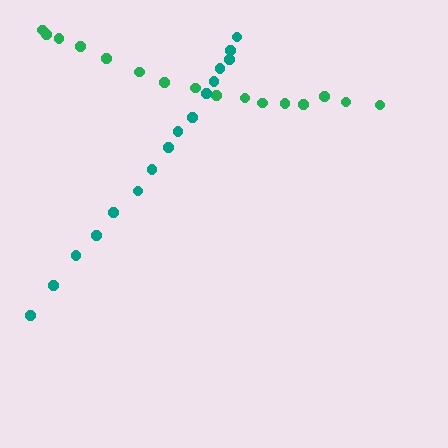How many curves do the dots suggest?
There are 2 distinct paths.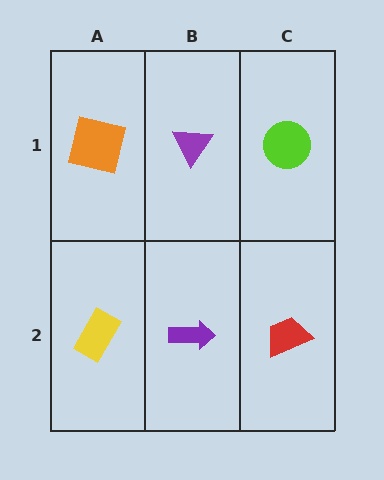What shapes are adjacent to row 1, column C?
A red trapezoid (row 2, column C), a purple triangle (row 1, column B).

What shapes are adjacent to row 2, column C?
A lime circle (row 1, column C), a purple arrow (row 2, column B).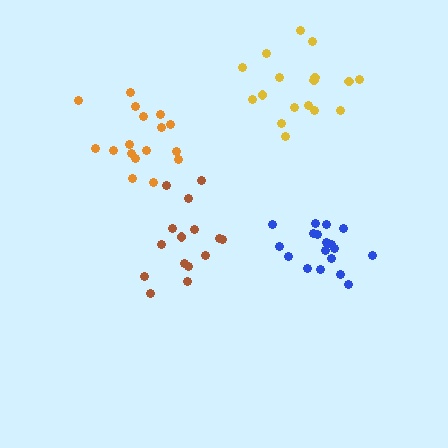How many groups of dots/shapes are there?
There are 4 groups.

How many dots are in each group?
Group 1: 17 dots, Group 2: 15 dots, Group 3: 18 dots, Group 4: 17 dots (67 total).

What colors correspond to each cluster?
The clusters are colored: orange, brown, blue, yellow.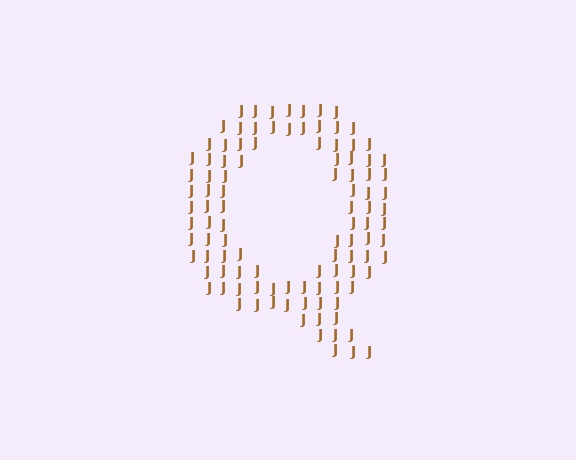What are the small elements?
The small elements are letter J's.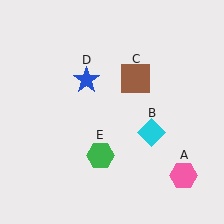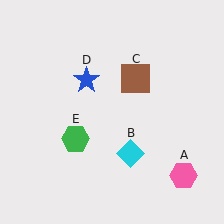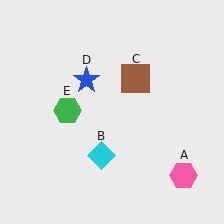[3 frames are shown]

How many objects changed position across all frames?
2 objects changed position: cyan diamond (object B), green hexagon (object E).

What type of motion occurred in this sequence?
The cyan diamond (object B), green hexagon (object E) rotated clockwise around the center of the scene.